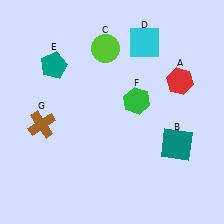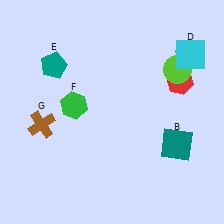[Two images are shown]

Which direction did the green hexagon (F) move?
The green hexagon (F) moved left.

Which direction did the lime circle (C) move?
The lime circle (C) moved right.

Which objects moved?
The objects that moved are: the lime circle (C), the cyan square (D), the green hexagon (F).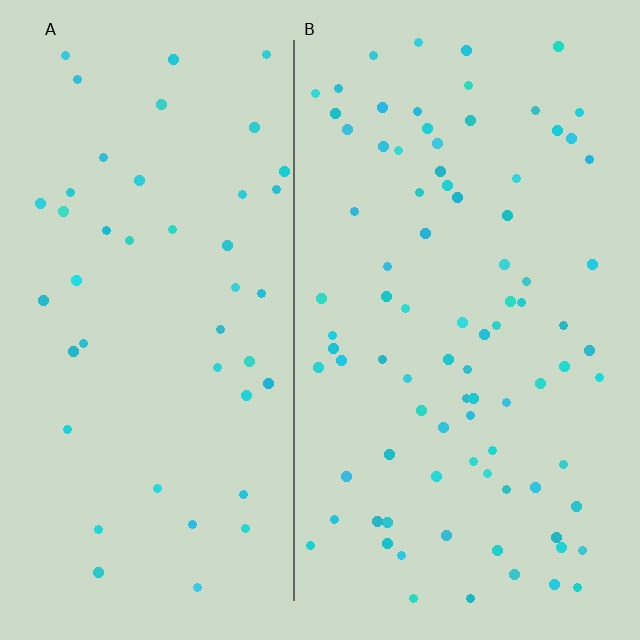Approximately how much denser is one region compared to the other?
Approximately 1.9× — region B over region A.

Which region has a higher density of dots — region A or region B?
B (the right).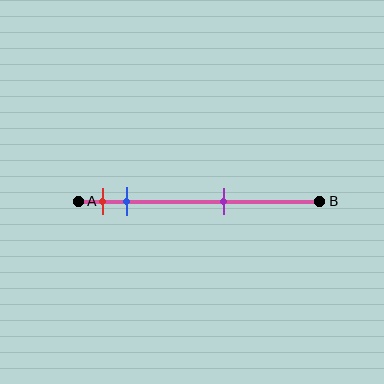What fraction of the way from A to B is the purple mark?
The purple mark is approximately 60% (0.6) of the way from A to B.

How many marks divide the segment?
There are 3 marks dividing the segment.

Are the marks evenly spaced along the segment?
No, the marks are not evenly spaced.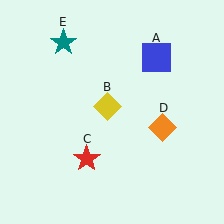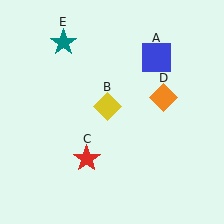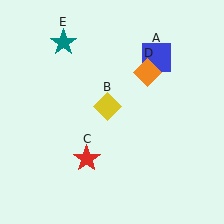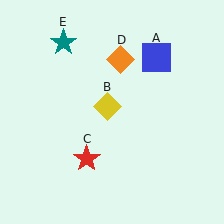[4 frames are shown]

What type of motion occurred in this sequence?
The orange diamond (object D) rotated counterclockwise around the center of the scene.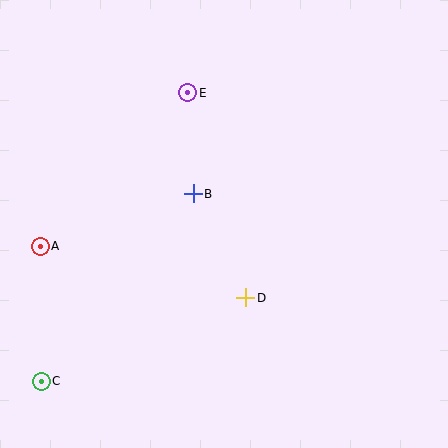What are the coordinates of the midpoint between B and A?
The midpoint between B and A is at (117, 220).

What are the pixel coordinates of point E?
Point E is at (188, 93).